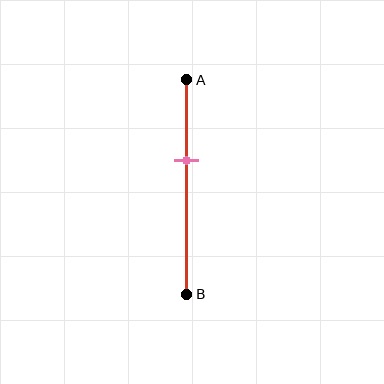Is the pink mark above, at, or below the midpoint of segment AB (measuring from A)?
The pink mark is above the midpoint of segment AB.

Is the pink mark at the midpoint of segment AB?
No, the mark is at about 40% from A, not at the 50% midpoint.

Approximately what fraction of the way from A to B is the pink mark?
The pink mark is approximately 40% of the way from A to B.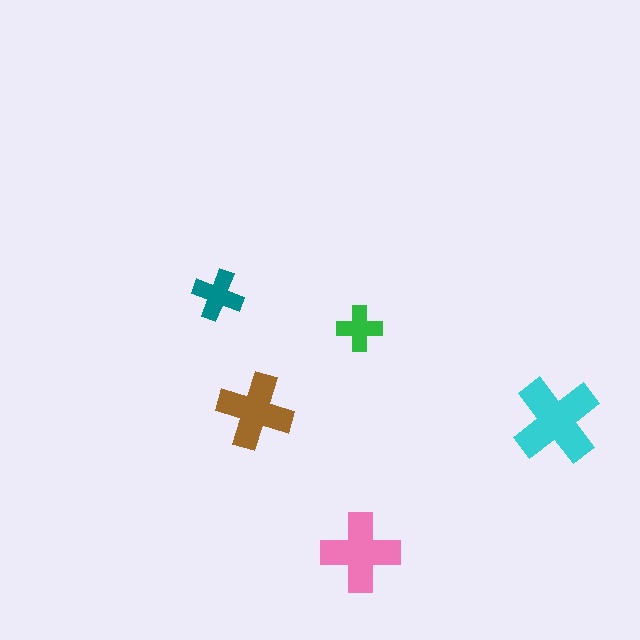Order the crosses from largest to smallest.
the cyan one, the pink one, the brown one, the teal one, the green one.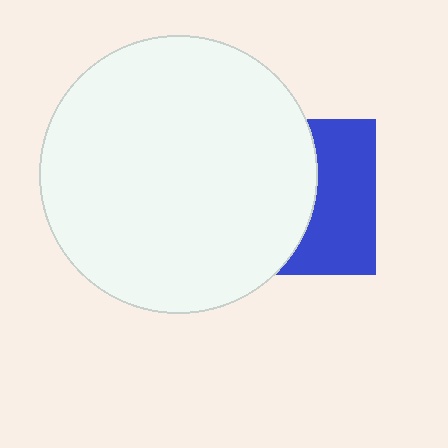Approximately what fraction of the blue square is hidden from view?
Roughly 57% of the blue square is hidden behind the white circle.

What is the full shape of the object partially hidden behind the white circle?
The partially hidden object is a blue square.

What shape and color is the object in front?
The object in front is a white circle.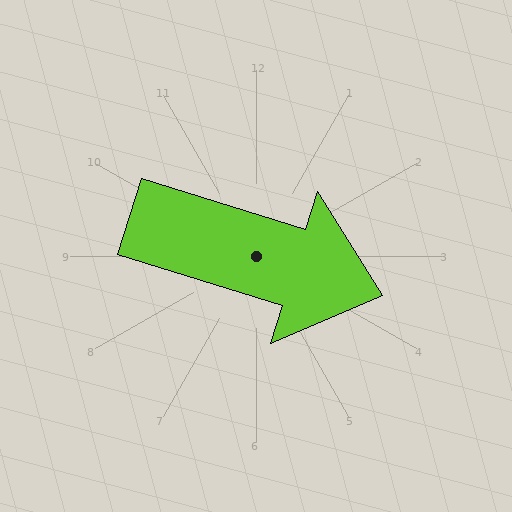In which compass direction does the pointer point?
East.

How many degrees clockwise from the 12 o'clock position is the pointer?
Approximately 107 degrees.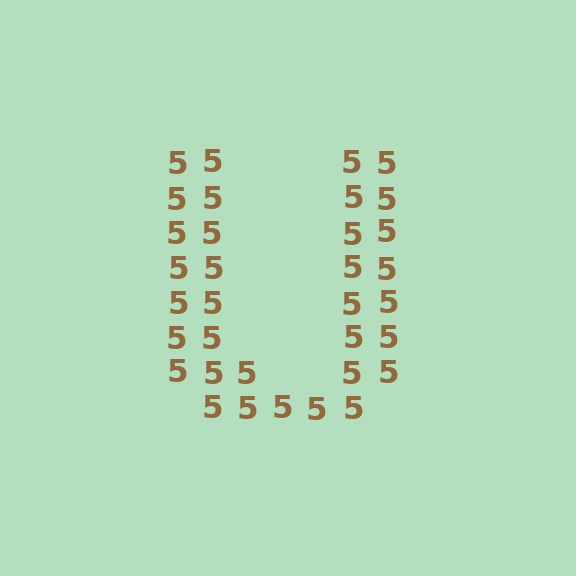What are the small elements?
The small elements are digit 5's.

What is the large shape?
The large shape is the letter U.